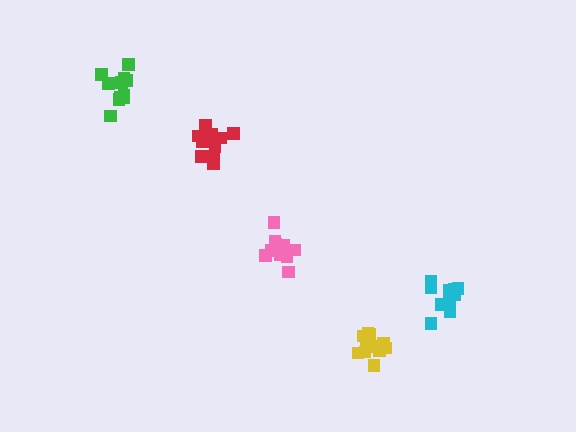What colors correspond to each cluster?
The clusters are colored: green, pink, yellow, red, cyan.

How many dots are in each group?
Group 1: 11 dots, Group 2: 10 dots, Group 3: 11 dots, Group 4: 11 dots, Group 5: 10 dots (53 total).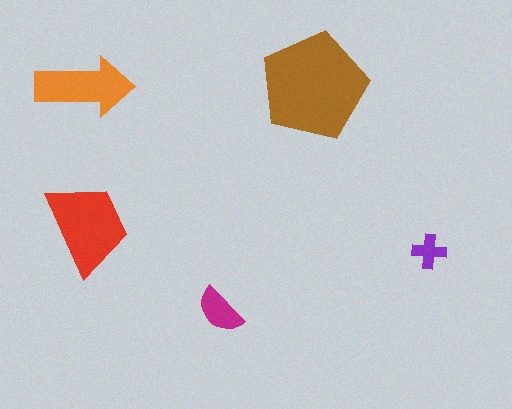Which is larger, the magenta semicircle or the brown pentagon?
The brown pentagon.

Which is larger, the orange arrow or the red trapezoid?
The red trapezoid.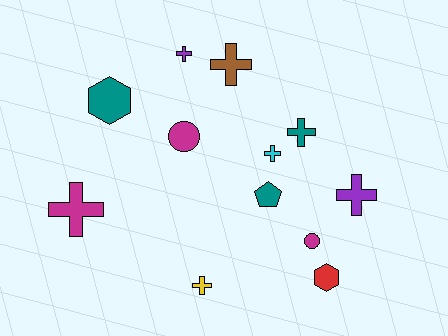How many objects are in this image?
There are 12 objects.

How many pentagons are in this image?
There is 1 pentagon.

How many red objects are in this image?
There is 1 red object.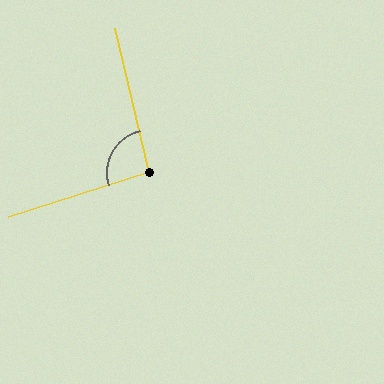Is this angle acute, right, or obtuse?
It is approximately a right angle.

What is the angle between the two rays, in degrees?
Approximately 94 degrees.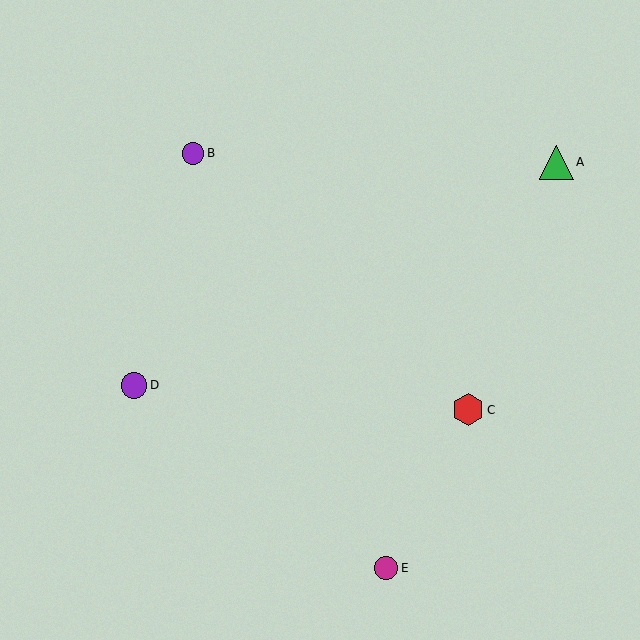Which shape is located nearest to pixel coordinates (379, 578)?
The magenta circle (labeled E) at (386, 568) is nearest to that location.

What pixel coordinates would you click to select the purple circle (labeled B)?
Click at (193, 153) to select the purple circle B.